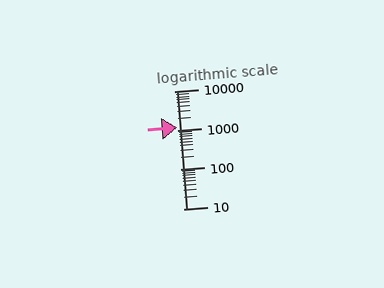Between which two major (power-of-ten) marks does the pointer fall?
The pointer is between 1000 and 10000.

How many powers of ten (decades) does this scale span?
The scale spans 3 decades, from 10 to 10000.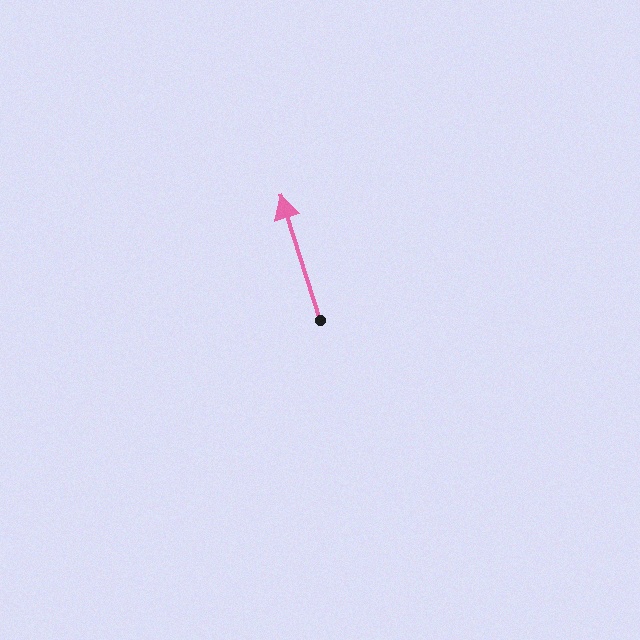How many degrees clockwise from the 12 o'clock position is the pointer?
Approximately 342 degrees.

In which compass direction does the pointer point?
North.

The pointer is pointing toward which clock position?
Roughly 11 o'clock.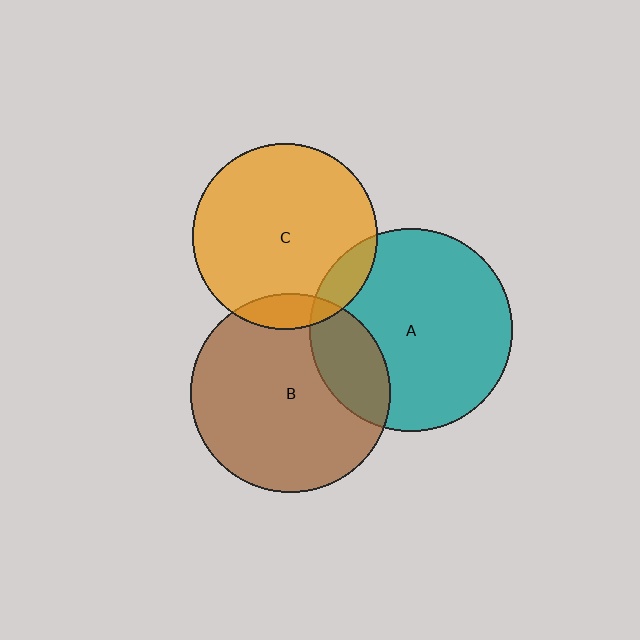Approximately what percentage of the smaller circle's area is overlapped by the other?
Approximately 10%.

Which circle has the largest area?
Circle A (teal).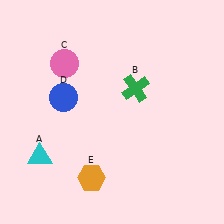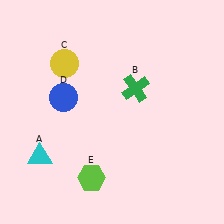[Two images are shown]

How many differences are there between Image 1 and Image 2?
There are 2 differences between the two images.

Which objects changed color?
C changed from pink to yellow. E changed from orange to lime.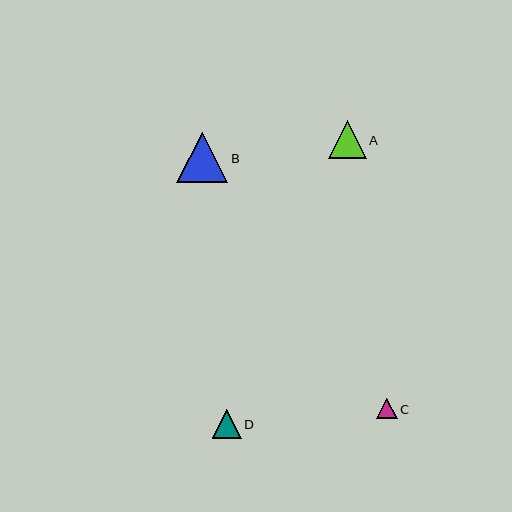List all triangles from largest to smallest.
From largest to smallest: B, A, D, C.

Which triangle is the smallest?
Triangle C is the smallest with a size of approximately 20 pixels.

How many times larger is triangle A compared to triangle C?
Triangle A is approximately 1.8 times the size of triangle C.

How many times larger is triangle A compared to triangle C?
Triangle A is approximately 1.8 times the size of triangle C.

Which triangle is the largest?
Triangle B is the largest with a size of approximately 51 pixels.